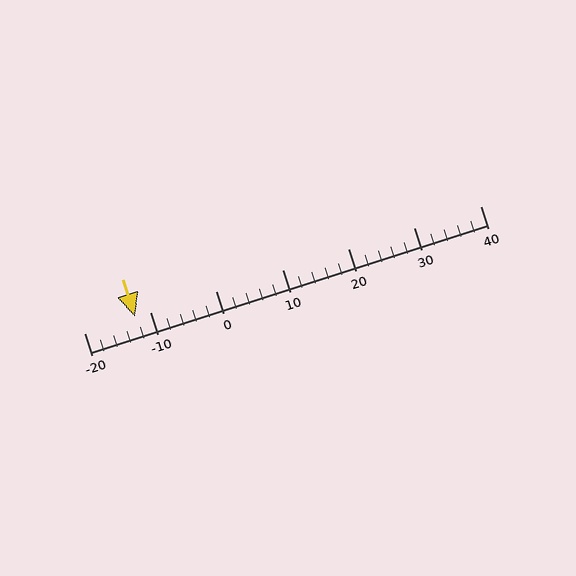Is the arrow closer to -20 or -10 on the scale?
The arrow is closer to -10.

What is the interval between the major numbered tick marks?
The major tick marks are spaced 10 units apart.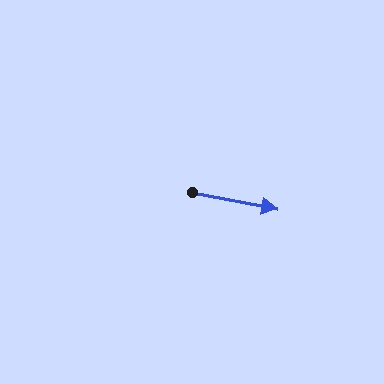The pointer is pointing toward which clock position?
Roughly 3 o'clock.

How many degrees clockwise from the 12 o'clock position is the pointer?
Approximately 101 degrees.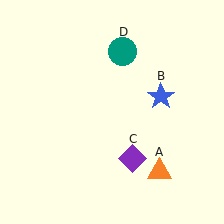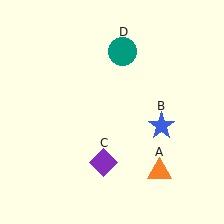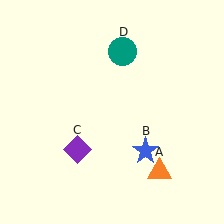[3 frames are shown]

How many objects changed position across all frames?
2 objects changed position: blue star (object B), purple diamond (object C).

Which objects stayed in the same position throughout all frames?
Orange triangle (object A) and teal circle (object D) remained stationary.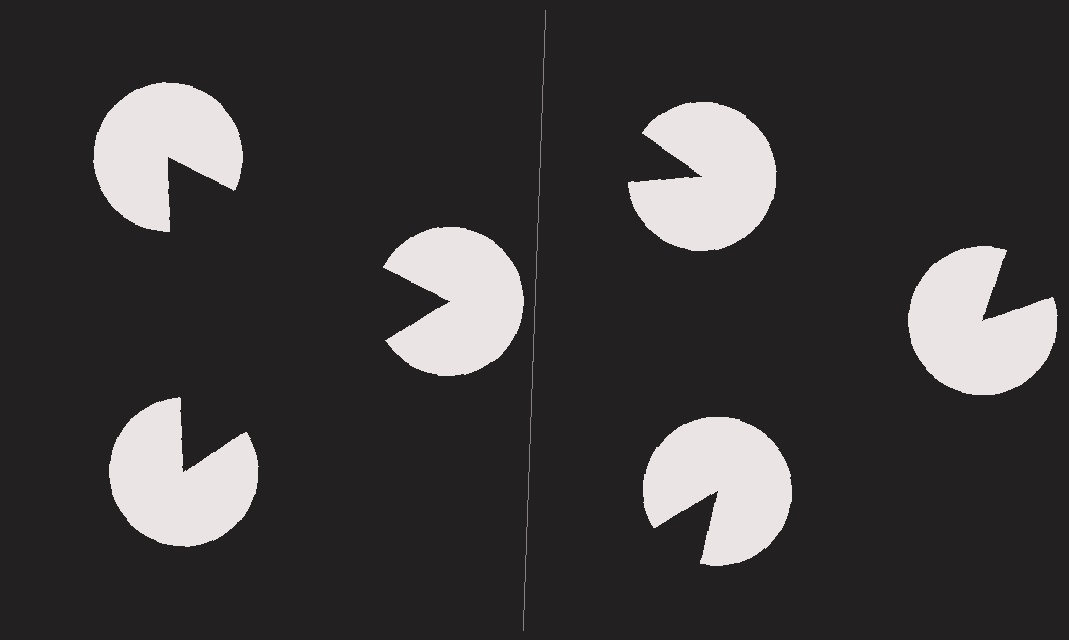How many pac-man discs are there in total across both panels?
6 — 3 on each side.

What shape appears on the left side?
An illusory triangle.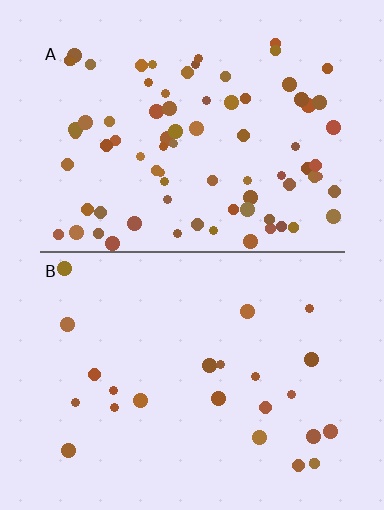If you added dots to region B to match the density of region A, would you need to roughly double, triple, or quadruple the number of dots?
Approximately triple.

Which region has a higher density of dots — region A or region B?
A (the top).